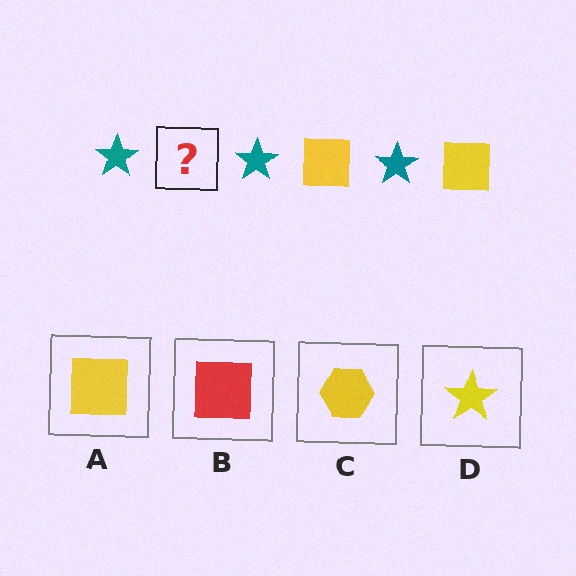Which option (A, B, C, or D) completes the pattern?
A.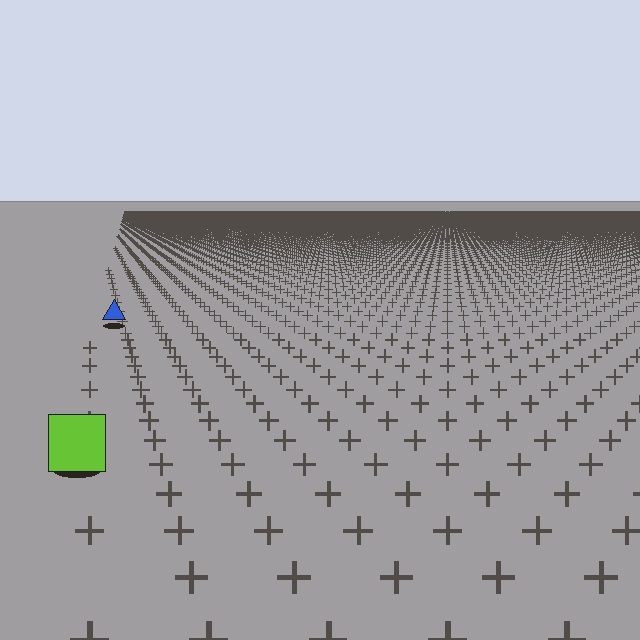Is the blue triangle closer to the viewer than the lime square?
No. The lime square is closer — you can tell from the texture gradient: the ground texture is coarser near it.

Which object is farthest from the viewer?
The blue triangle is farthest from the viewer. It appears smaller and the ground texture around it is denser.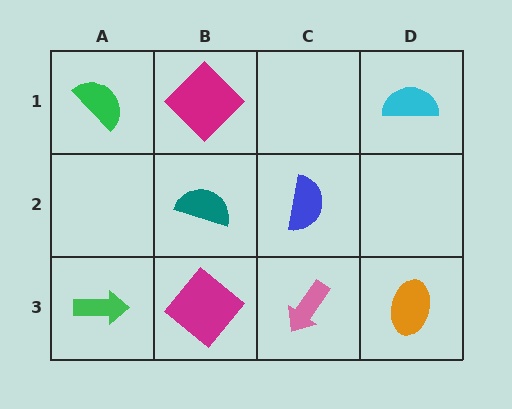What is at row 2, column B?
A teal semicircle.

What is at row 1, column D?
A cyan semicircle.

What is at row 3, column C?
A pink arrow.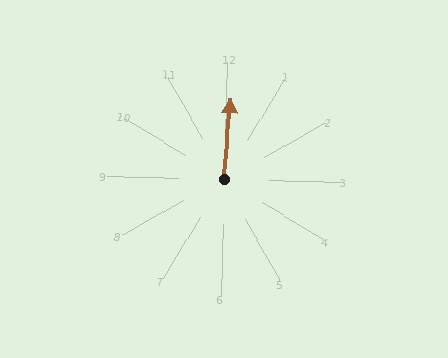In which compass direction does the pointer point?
North.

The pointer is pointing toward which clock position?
Roughly 12 o'clock.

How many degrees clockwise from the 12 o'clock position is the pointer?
Approximately 3 degrees.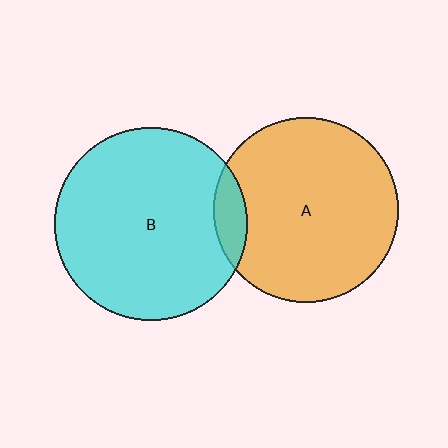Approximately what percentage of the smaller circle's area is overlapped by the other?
Approximately 10%.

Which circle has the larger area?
Circle B (cyan).